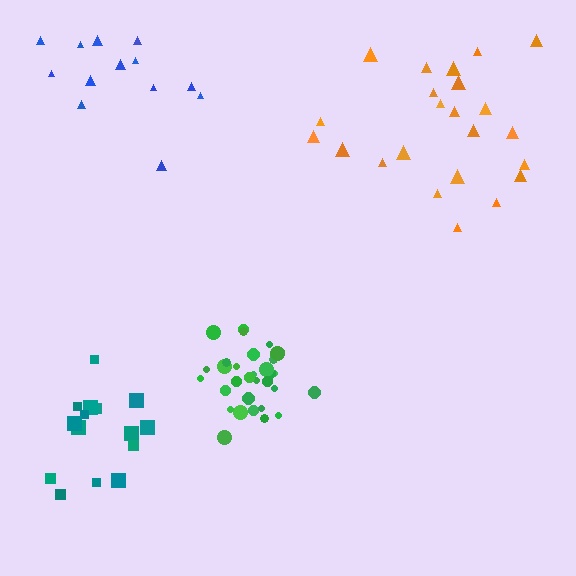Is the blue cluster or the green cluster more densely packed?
Green.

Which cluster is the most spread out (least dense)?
Blue.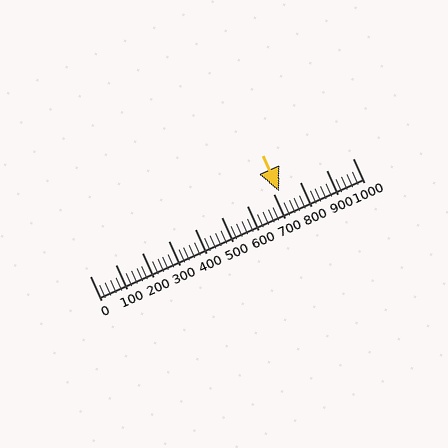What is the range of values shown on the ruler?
The ruler shows values from 0 to 1000.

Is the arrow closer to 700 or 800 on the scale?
The arrow is closer to 700.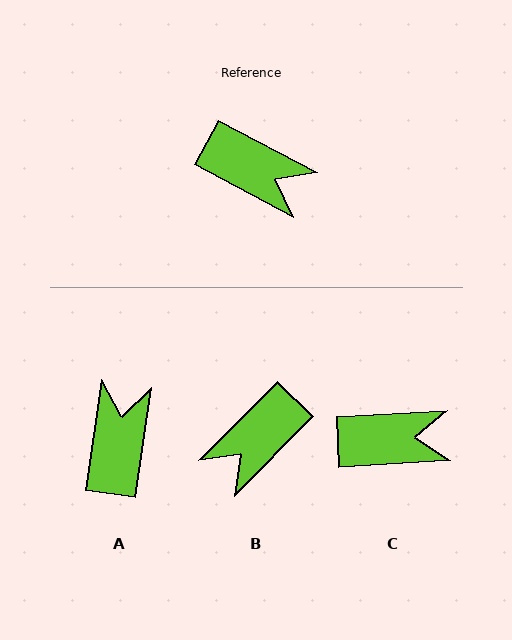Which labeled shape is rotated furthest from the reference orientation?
A, about 110 degrees away.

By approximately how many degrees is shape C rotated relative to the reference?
Approximately 31 degrees counter-clockwise.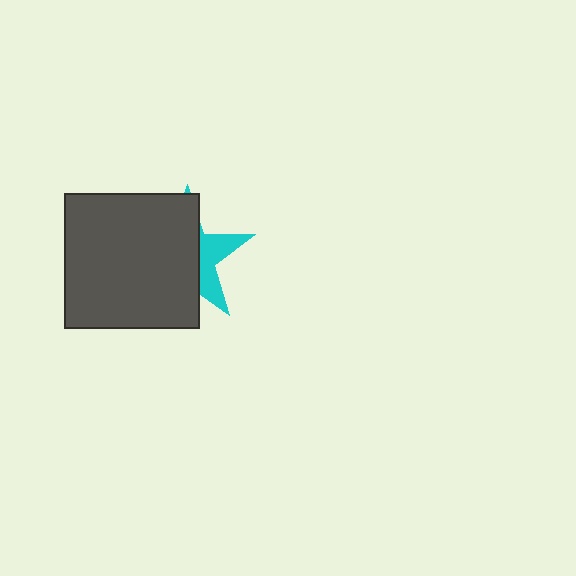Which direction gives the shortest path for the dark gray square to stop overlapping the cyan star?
Moving left gives the shortest separation.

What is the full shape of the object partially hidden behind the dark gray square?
The partially hidden object is a cyan star.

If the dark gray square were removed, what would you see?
You would see the complete cyan star.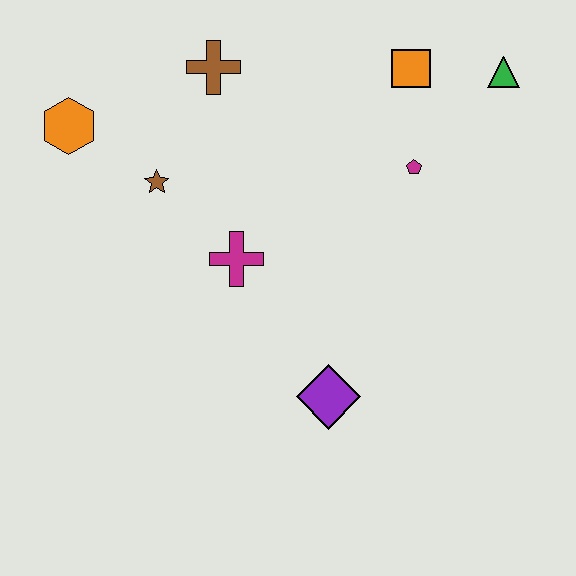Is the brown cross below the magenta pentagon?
No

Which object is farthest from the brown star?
The green triangle is farthest from the brown star.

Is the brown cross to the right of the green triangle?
No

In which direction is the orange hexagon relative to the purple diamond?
The orange hexagon is above the purple diamond.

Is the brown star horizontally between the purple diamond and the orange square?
No